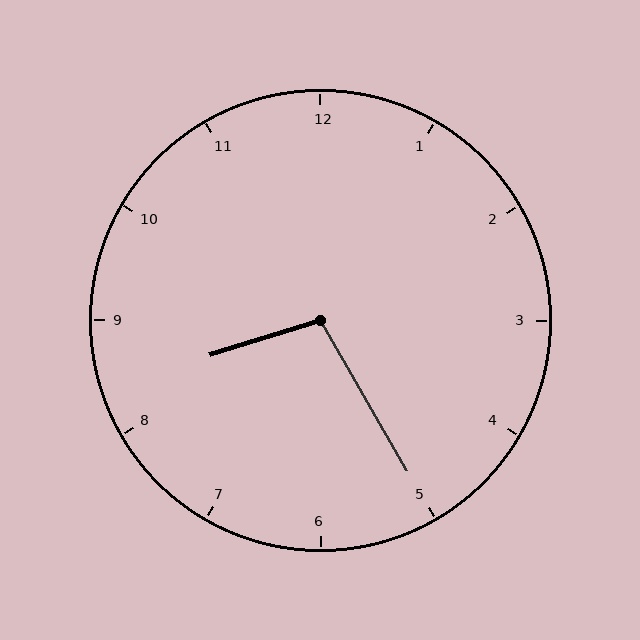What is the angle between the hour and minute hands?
Approximately 102 degrees.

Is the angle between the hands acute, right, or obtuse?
It is obtuse.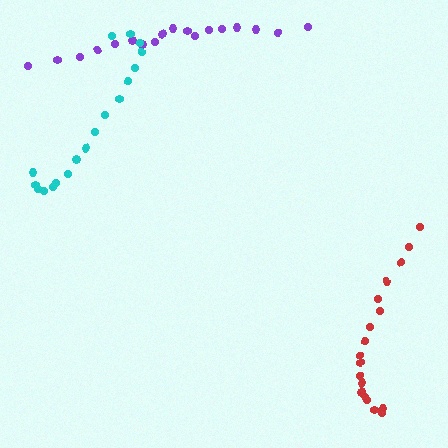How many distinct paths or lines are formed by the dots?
There are 3 distinct paths.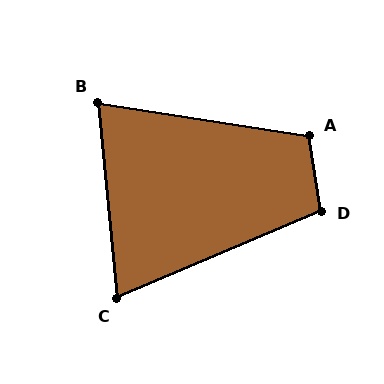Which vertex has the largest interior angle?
A, at approximately 107 degrees.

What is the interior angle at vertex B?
Approximately 75 degrees (acute).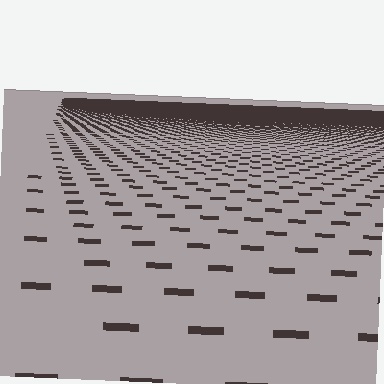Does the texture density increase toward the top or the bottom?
Density increases toward the top.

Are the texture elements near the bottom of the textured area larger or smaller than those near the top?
Larger. Near the bottom, elements are closer to the viewer and appear at a bigger on-screen size.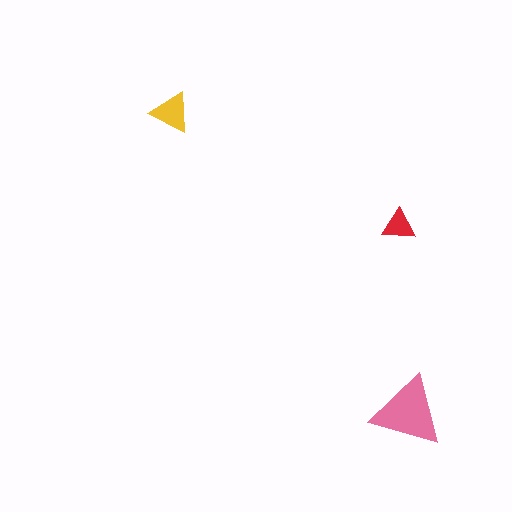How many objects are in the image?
There are 3 objects in the image.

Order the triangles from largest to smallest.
the pink one, the yellow one, the red one.